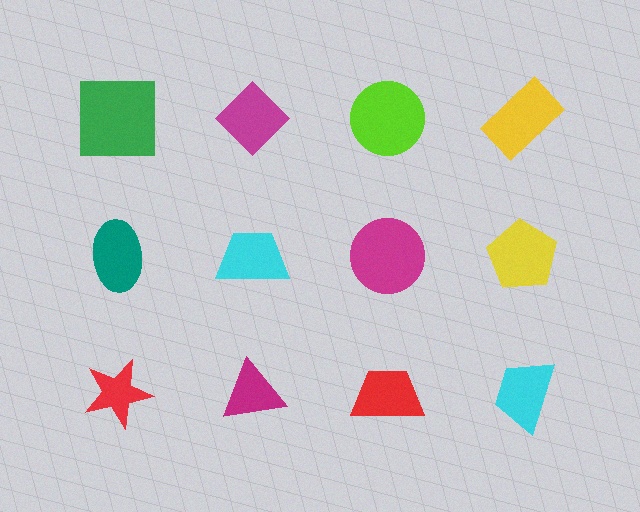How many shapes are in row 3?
4 shapes.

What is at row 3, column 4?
A cyan trapezoid.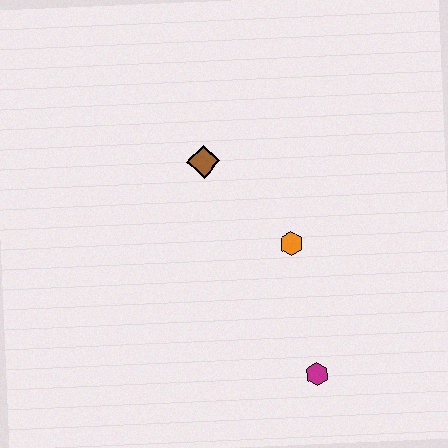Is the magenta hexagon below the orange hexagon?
Yes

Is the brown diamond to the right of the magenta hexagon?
No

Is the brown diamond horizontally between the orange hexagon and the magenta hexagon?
No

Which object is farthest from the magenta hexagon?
The brown diamond is farthest from the magenta hexagon.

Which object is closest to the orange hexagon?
The brown diamond is closest to the orange hexagon.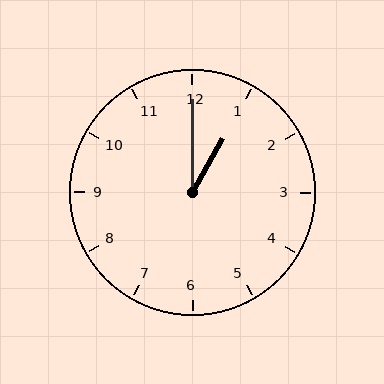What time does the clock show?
1:00.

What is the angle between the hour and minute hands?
Approximately 30 degrees.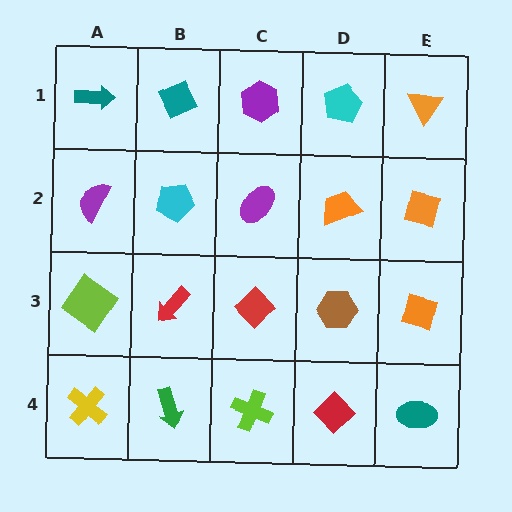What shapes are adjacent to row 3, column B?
A cyan pentagon (row 2, column B), a green arrow (row 4, column B), a lime diamond (row 3, column A), a red diamond (row 3, column C).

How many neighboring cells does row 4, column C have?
3.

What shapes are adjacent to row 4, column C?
A red diamond (row 3, column C), a green arrow (row 4, column B), a red diamond (row 4, column D).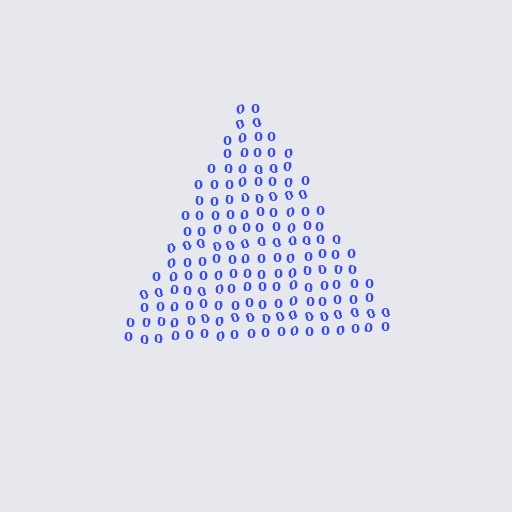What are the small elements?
The small elements are digit 0's.